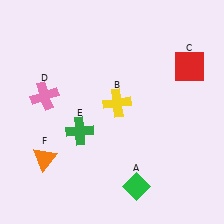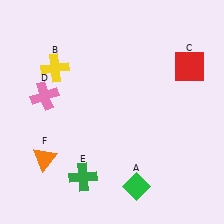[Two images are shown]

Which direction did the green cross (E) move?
The green cross (E) moved down.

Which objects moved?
The objects that moved are: the yellow cross (B), the green cross (E).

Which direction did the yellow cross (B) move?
The yellow cross (B) moved left.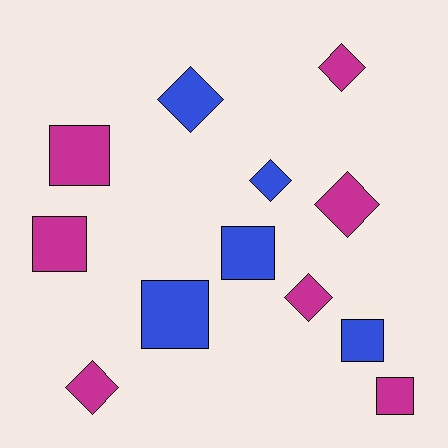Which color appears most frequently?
Magenta, with 7 objects.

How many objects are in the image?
There are 12 objects.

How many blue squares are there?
There are 3 blue squares.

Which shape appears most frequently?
Square, with 6 objects.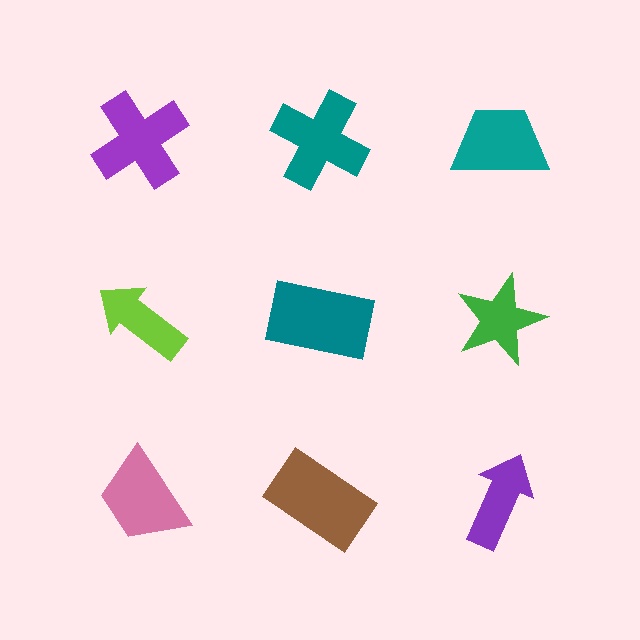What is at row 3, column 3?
A purple arrow.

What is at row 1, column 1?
A purple cross.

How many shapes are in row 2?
3 shapes.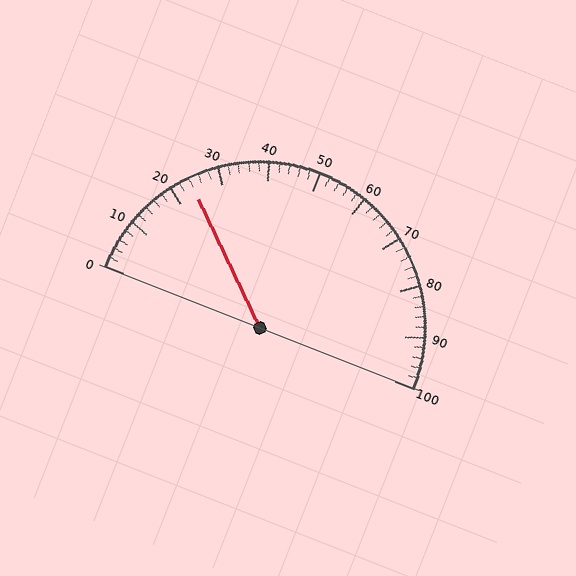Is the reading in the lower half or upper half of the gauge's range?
The reading is in the lower half of the range (0 to 100).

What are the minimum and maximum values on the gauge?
The gauge ranges from 0 to 100.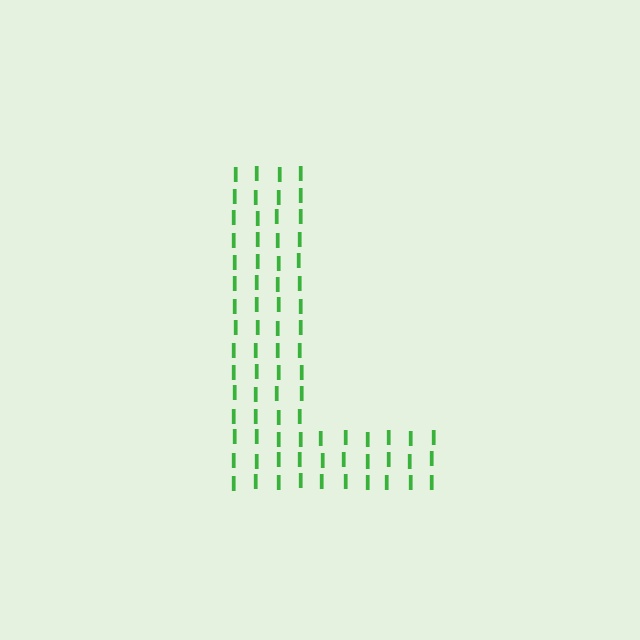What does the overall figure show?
The overall figure shows the letter L.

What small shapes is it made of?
It is made of small letter I's.